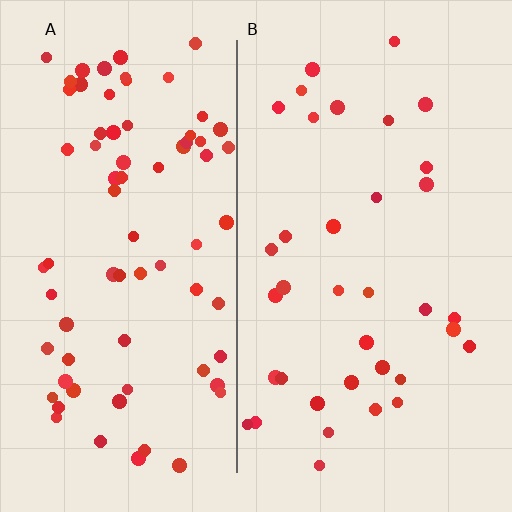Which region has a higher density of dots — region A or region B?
A (the left).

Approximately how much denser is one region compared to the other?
Approximately 2.1× — region A over region B.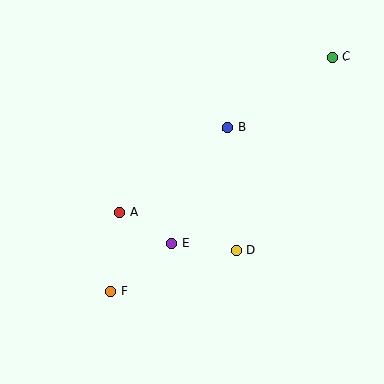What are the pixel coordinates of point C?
Point C is at (332, 57).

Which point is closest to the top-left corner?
Point A is closest to the top-left corner.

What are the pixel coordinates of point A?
Point A is at (120, 212).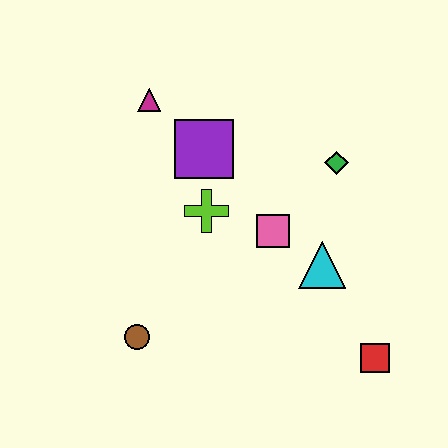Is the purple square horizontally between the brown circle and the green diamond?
Yes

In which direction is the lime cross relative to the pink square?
The lime cross is to the left of the pink square.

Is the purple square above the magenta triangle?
No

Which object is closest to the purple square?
The lime cross is closest to the purple square.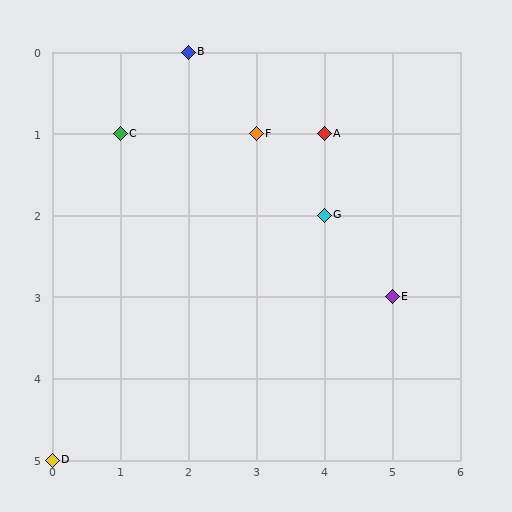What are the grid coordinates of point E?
Point E is at grid coordinates (5, 3).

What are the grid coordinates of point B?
Point B is at grid coordinates (2, 0).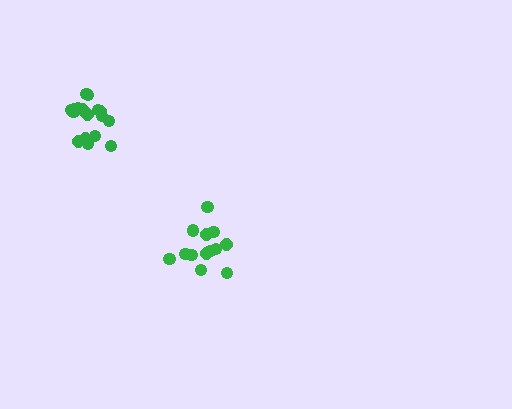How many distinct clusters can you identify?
There are 2 distinct clusters.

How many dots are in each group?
Group 1: 17 dots, Group 2: 13 dots (30 total).